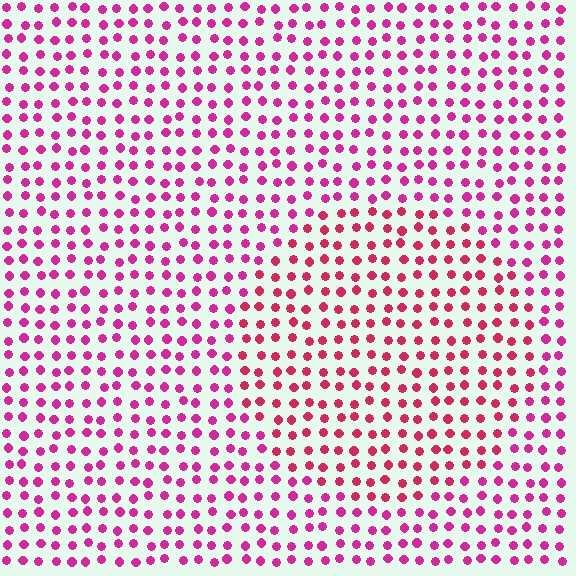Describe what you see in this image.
The image is filled with small magenta elements in a uniform arrangement. A circle-shaped region is visible where the elements are tinted to a slightly different hue, forming a subtle color boundary.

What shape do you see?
I see a circle.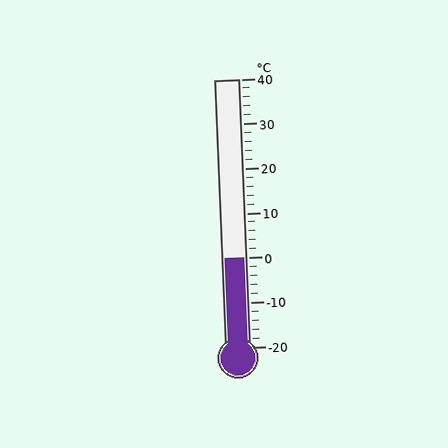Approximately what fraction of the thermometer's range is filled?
The thermometer is filled to approximately 35% of its range.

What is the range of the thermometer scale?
The thermometer scale ranges from -20°C to 40°C.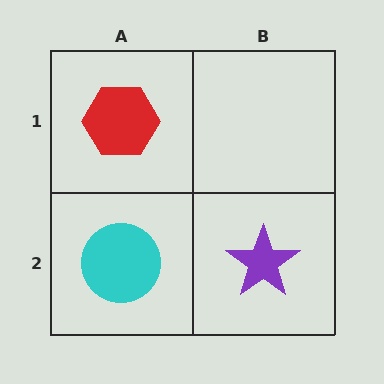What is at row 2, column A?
A cyan circle.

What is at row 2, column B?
A purple star.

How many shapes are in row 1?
1 shape.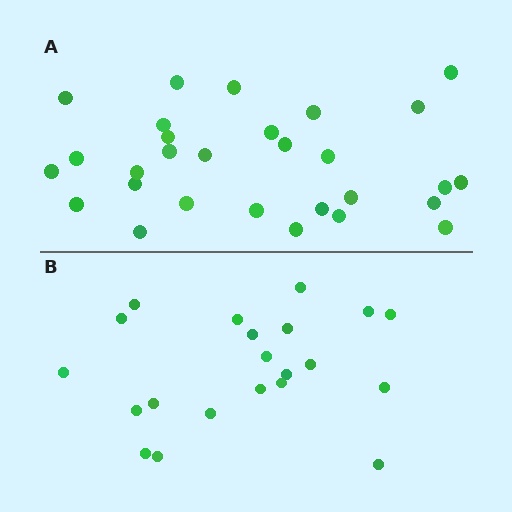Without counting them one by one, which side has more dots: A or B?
Region A (the top region) has more dots.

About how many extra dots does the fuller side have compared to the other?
Region A has roughly 8 or so more dots than region B.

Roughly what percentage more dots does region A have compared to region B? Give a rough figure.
About 40% more.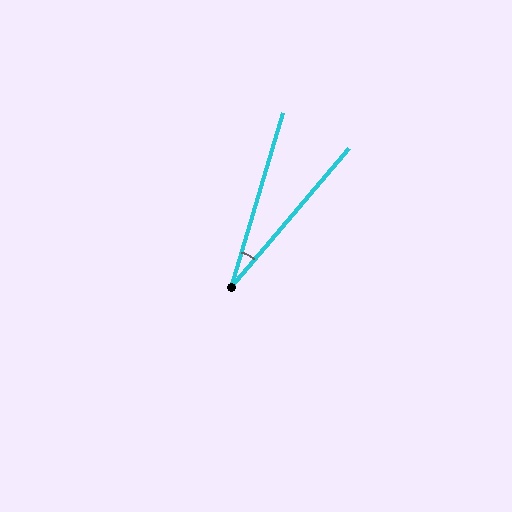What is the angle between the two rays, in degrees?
Approximately 24 degrees.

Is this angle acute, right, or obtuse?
It is acute.